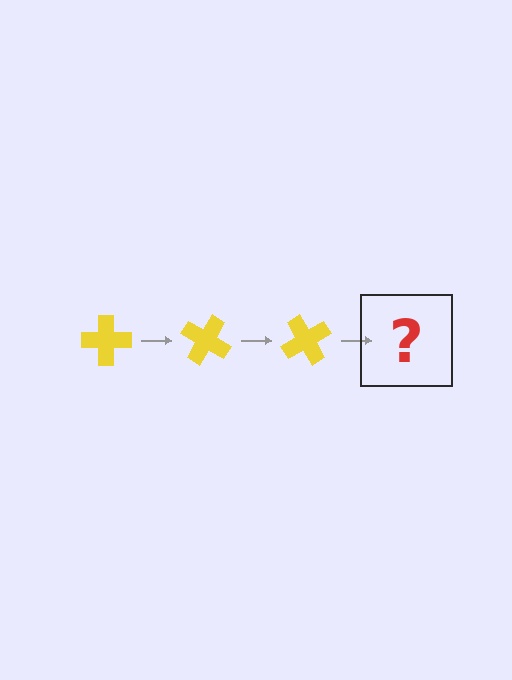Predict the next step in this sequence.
The next step is a yellow cross rotated 90 degrees.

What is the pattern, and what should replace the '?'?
The pattern is that the cross rotates 30 degrees each step. The '?' should be a yellow cross rotated 90 degrees.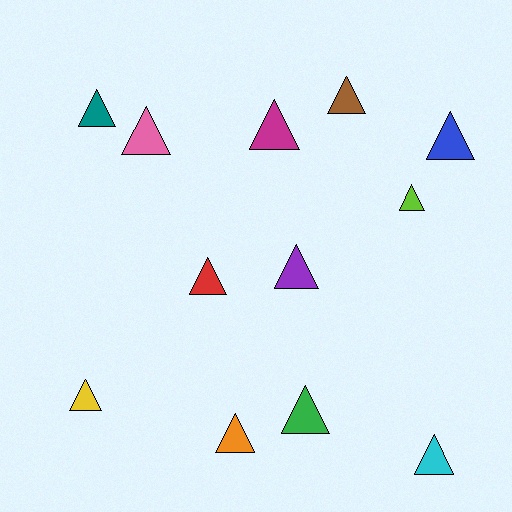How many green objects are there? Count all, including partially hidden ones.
There is 1 green object.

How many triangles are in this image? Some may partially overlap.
There are 12 triangles.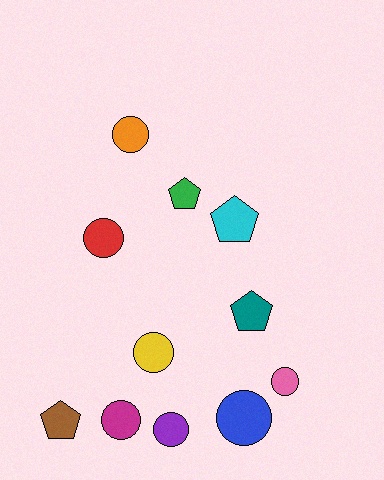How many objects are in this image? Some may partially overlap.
There are 11 objects.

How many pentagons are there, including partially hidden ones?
There are 4 pentagons.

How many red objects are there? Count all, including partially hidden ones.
There is 1 red object.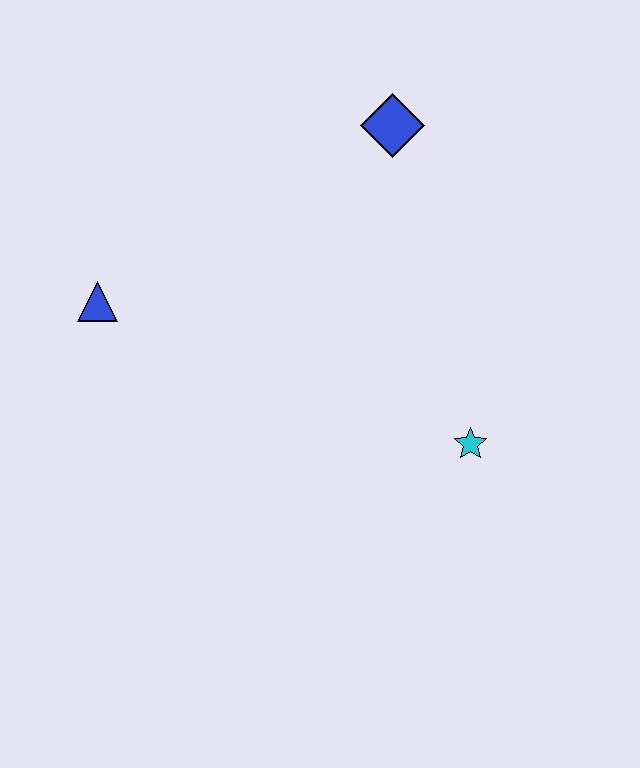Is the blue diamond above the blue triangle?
Yes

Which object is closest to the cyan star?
The blue diamond is closest to the cyan star.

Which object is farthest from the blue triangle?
The cyan star is farthest from the blue triangle.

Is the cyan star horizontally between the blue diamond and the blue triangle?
No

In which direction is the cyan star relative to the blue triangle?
The cyan star is to the right of the blue triangle.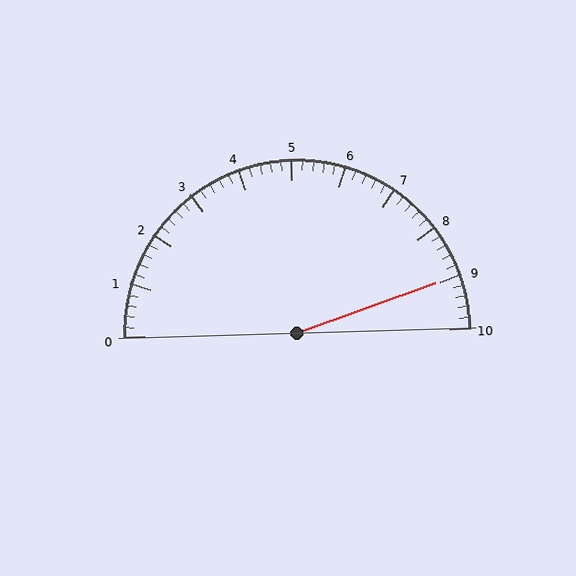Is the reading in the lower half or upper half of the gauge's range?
The reading is in the upper half of the range (0 to 10).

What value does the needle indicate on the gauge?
The needle indicates approximately 9.0.